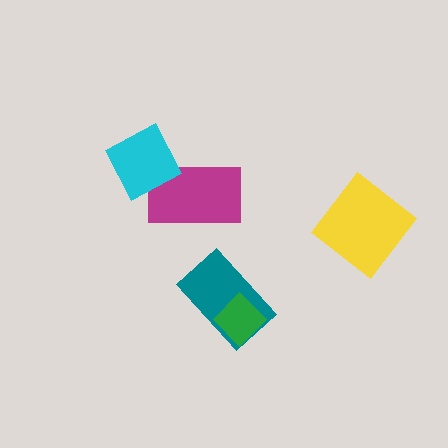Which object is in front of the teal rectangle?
The green diamond is in front of the teal rectangle.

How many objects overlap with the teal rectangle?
1 object overlaps with the teal rectangle.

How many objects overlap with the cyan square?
1 object overlaps with the cyan square.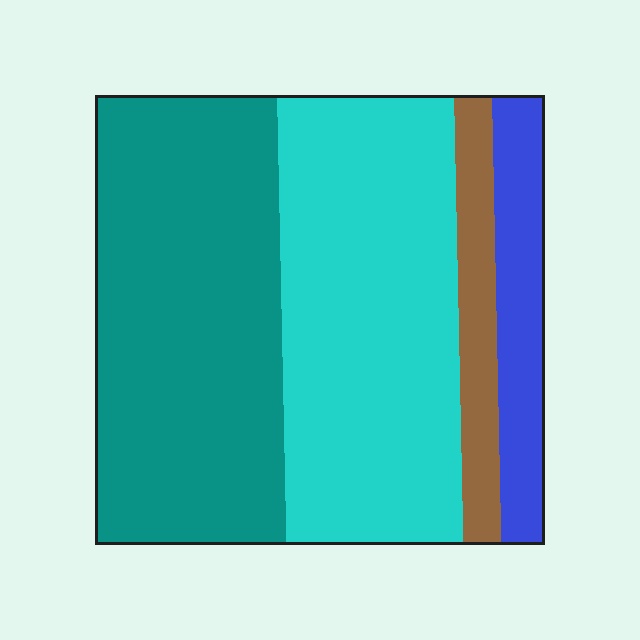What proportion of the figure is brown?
Brown covers around 10% of the figure.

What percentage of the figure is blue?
Blue takes up less than a sixth of the figure.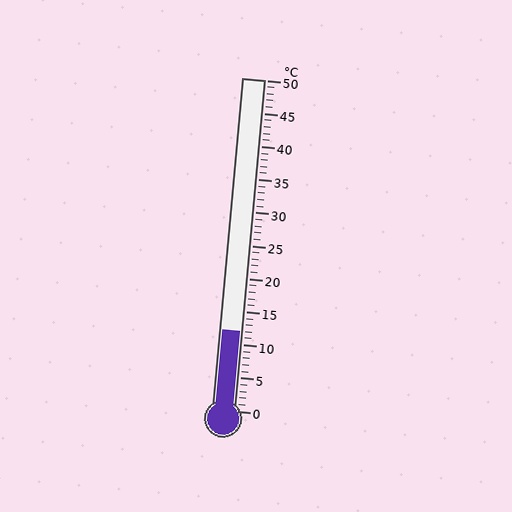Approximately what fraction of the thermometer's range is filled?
The thermometer is filled to approximately 25% of its range.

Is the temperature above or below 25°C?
The temperature is below 25°C.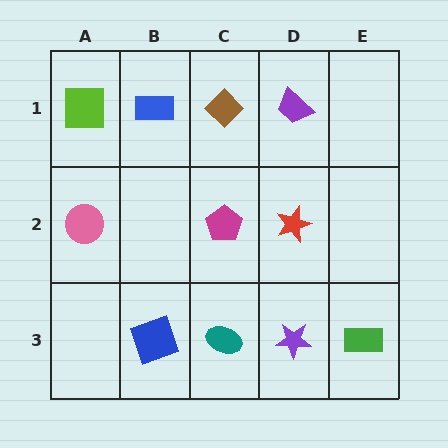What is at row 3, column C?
A teal ellipse.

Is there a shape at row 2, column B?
No, that cell is empty.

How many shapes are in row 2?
3 shapes.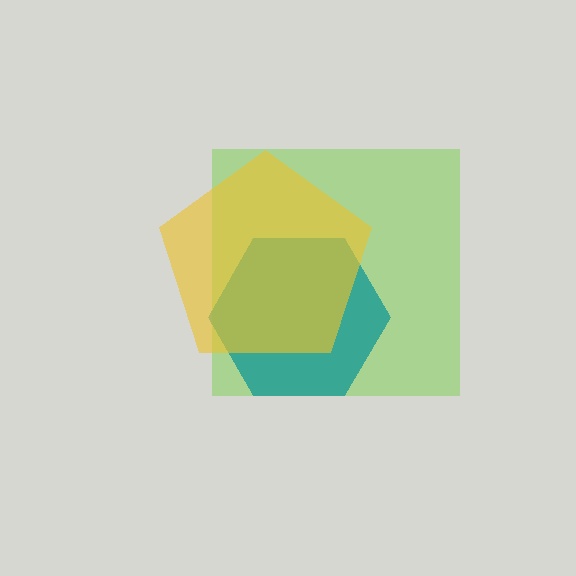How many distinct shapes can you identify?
There are 3 distinct shapes: a lime square, a teal hexagon, a yellow pentagon.